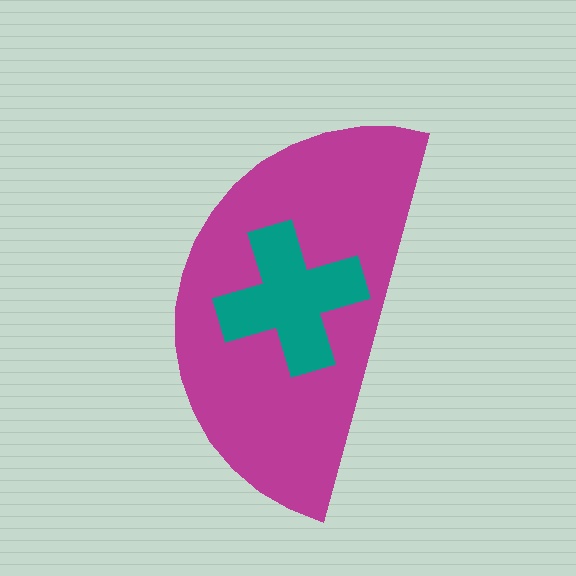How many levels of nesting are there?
2.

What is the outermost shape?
The magenta semicircle.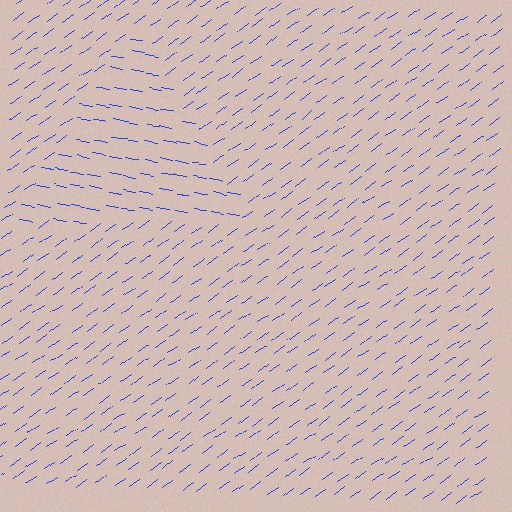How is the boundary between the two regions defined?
The boundary is defined purely by a change in line orientation (approximately 45 degrees difference). All lines are the same color and thickness.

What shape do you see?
I see a triangle.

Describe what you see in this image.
The image is filled with small blue line segments. A triangle region in the image has lines oriented differently from the surrounding lines, creating a visible texture boundary.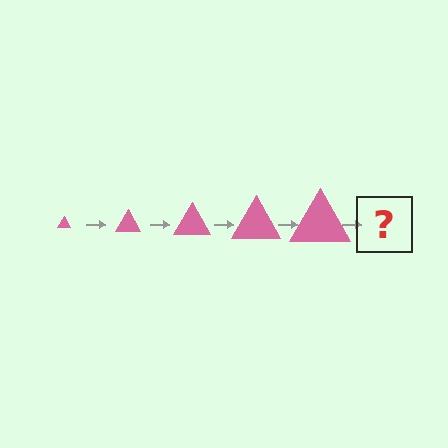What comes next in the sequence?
The next element should be a pink triangle, larger than the previous one.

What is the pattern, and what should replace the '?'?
The pattern is that the triangle gets progressively larger each step. The '?' should be a pink triangle, larger than the previous one.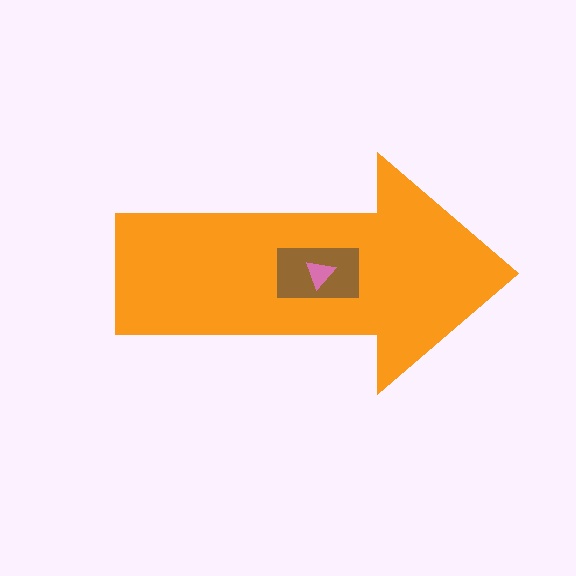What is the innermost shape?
The pink triangle.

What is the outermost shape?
The orange arrow.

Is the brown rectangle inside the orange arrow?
Yes.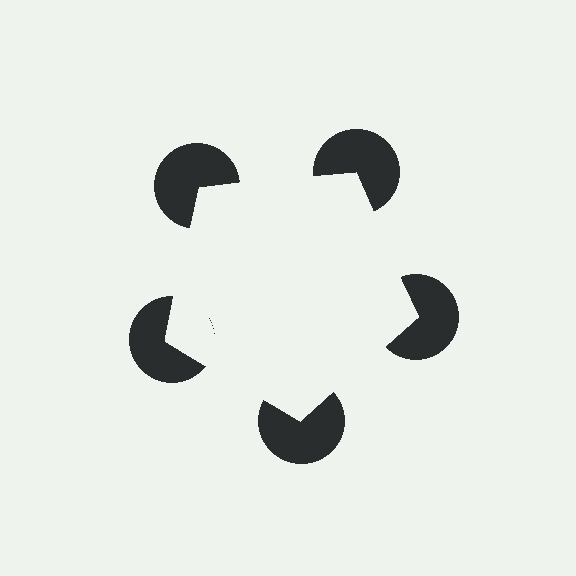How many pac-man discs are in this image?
There are 5 — one at each vertex of the illusory pentagon.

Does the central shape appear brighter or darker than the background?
It typically appears slightly brighter than the background, even though no actual brightness change is drawn.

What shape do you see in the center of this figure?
An illusory pentagon — its edges are inferred from the aligned wedge cuts in the pac-man discs, not physically drawn.